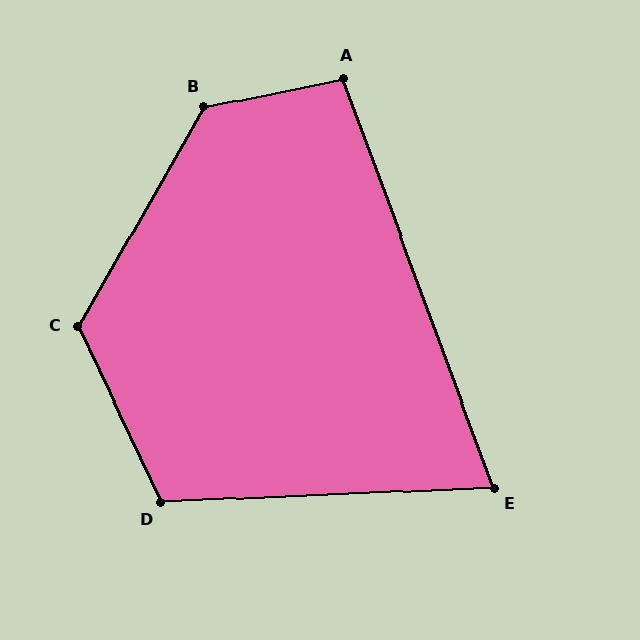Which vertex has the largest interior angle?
B, at approximately 132 degrees.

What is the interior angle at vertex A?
Approximately 99 degrees (obtuse).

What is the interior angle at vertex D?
Approximately 113 degrees (obtuse).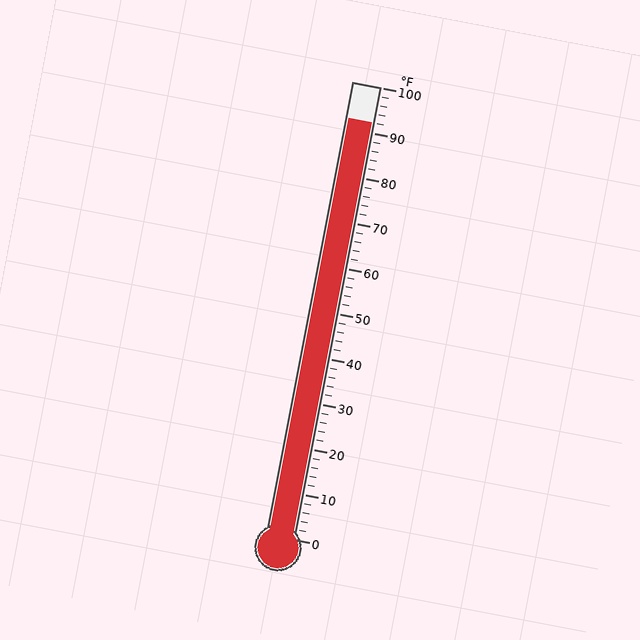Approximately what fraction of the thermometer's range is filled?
The thermometer is filled to approximately 90% of its range.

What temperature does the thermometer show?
The thermometer shows approximately 92°F.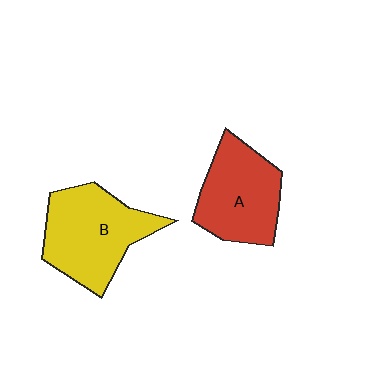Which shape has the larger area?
Shape B (yellow).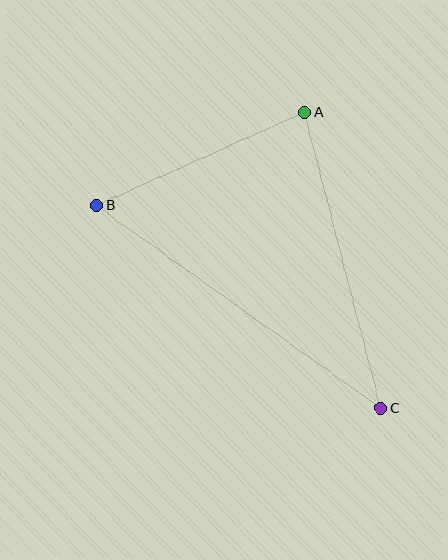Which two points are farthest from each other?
Points B and C are farthest from each other.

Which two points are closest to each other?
Points A and B are closest to each other.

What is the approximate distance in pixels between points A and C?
The distance between A and C is approximately 306 pixels.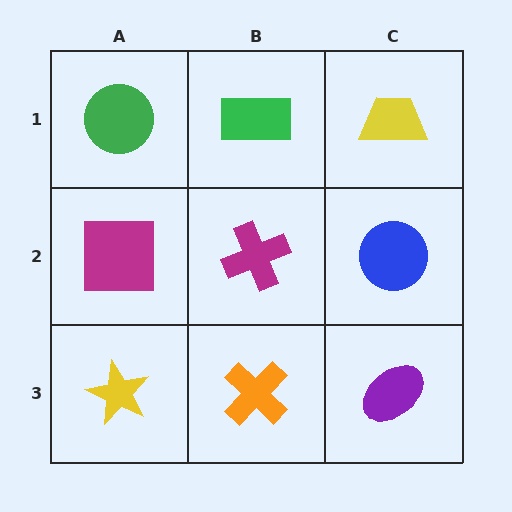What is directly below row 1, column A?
A magenta square.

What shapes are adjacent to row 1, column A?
A magenta square (row 2, column A), a green rectangle (row 1, column B).